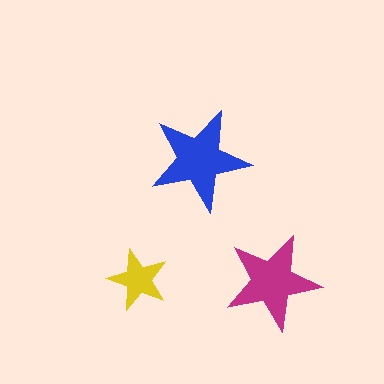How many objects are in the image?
There are 3 objects in the image.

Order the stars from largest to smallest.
the blue one, the magenta one, the yellow one.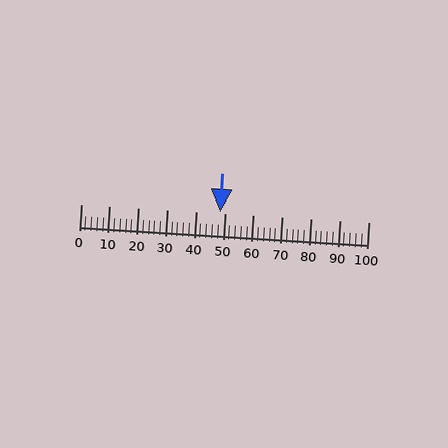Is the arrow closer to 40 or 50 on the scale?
The arrow is closer to 50.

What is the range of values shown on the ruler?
The ruler shows values from 0 to 100.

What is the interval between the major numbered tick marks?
The major tick marks are spaced 10 units apart.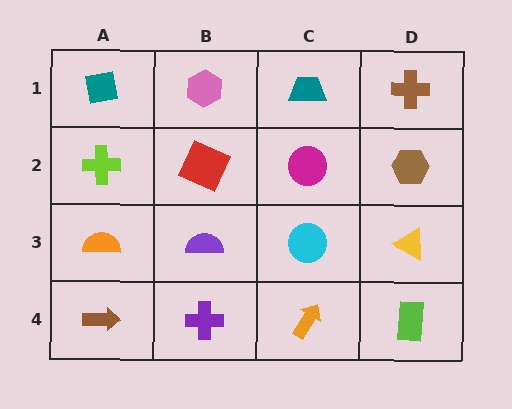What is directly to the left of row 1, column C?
A pink hexagon.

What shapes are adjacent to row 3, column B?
A red square (row 2, column B), a purple cross (row 4, column B), an orange semicircle (row 3, column A), a cyan circle (row 3, column C).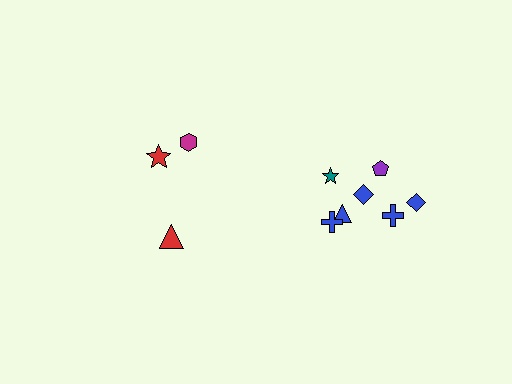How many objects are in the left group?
There are 3 objects.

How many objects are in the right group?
There are 7 objects.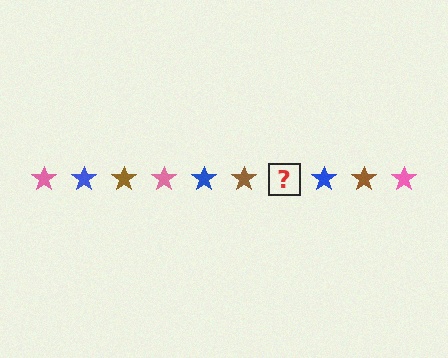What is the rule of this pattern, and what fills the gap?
The rule is that the pattern cycles through pink, blue, brown stars. The gap should be filled with a pink star.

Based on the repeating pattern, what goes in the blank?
The blank should be a pink star.